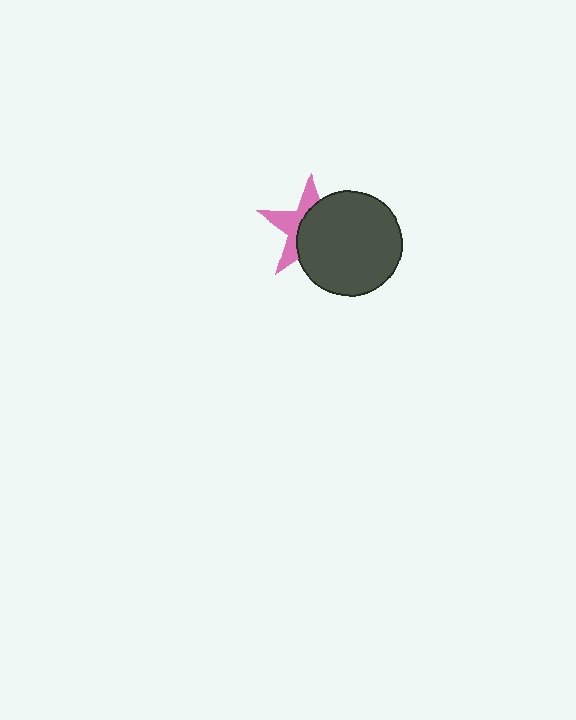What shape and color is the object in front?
The object in front is a dark gray circle.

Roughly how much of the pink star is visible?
A small part of it is visible (roughly 41%).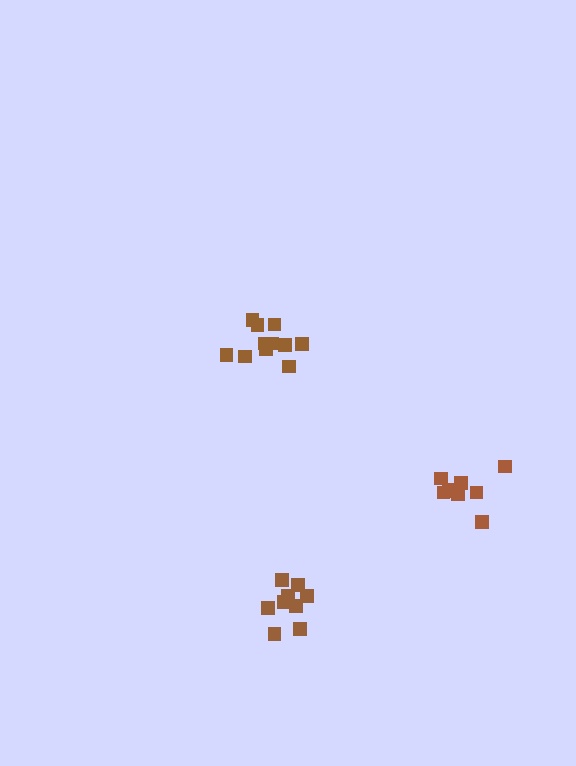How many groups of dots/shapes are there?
There are 3 groups.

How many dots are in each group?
Group 1: 11 dots, Group 2: 10 dots, Group 3: 9 dots (30 total).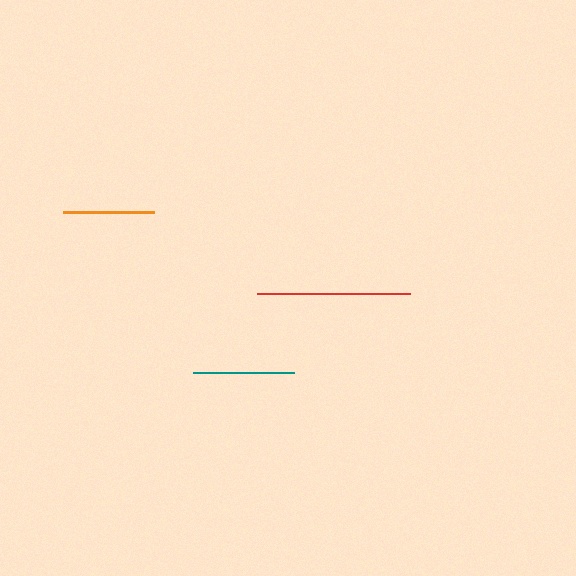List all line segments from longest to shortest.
From longest to shortest: red, teal, orange.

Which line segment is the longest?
The red line is the longest at approximately 153 pixels.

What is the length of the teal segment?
The teal segment is approximately 101 pixels long.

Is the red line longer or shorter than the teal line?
The red line is longer than the teal line.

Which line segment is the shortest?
The orange line is the shortest at approximately 91 pixels.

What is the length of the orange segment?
The orange segment is approximately 91 pixels long.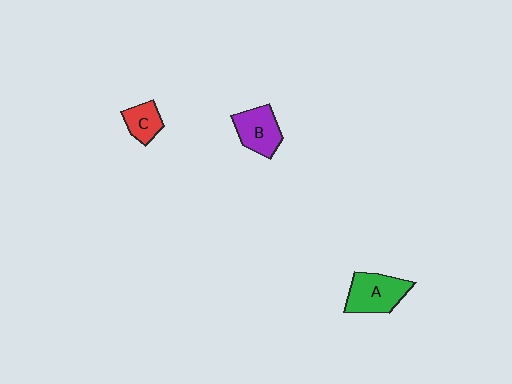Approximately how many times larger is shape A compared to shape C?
Approximately 1.8 times.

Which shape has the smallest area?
Shape C (red).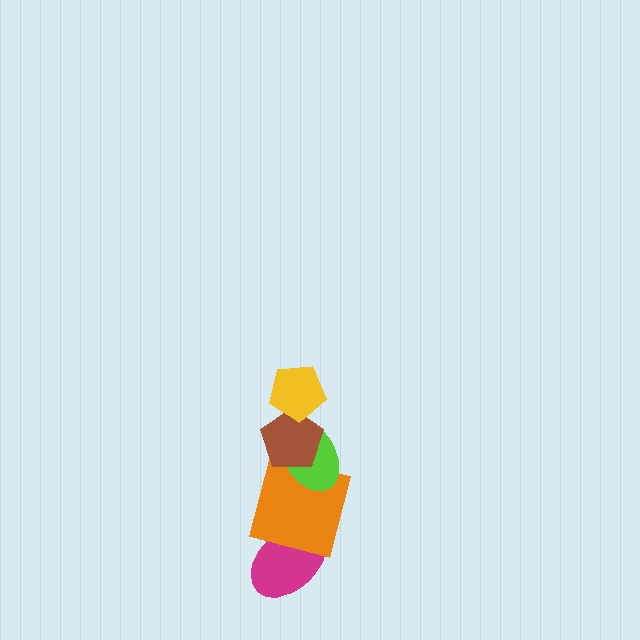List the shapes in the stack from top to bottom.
From top to bottom: the yellow pentagon, the brown pentagon, the lime ellipse, the orange square, the magenta ellipse.